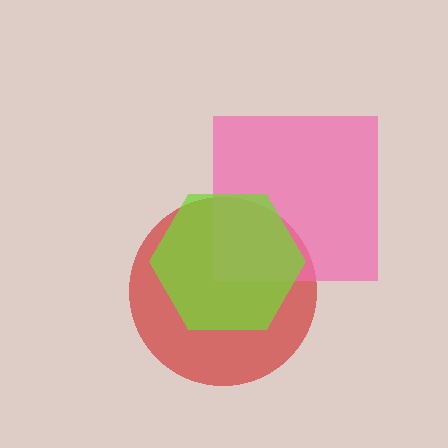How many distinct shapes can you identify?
There are 3 distinct shapes: a red circle, a pink square, a lime hexagon.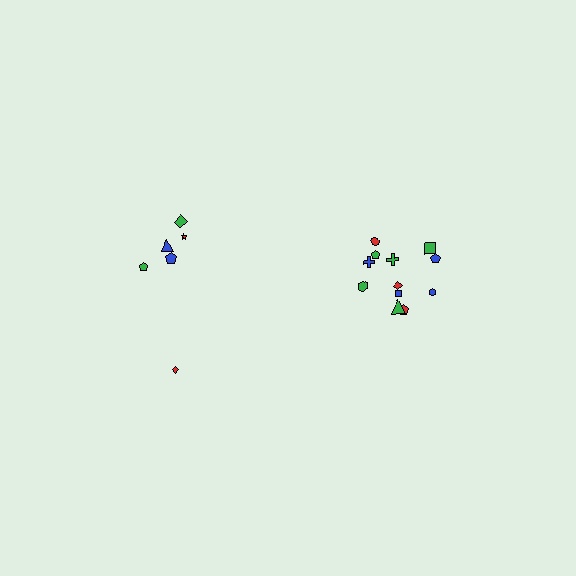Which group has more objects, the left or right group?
The right group.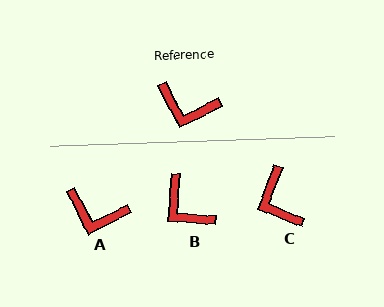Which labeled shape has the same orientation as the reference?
A.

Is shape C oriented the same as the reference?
No, it is off by about 48 degrees.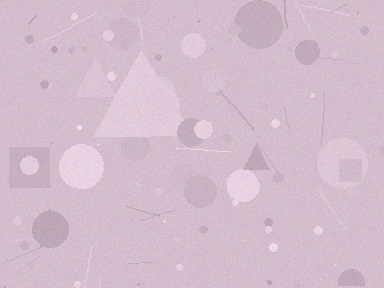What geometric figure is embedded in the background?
A triangle is embedded in the background.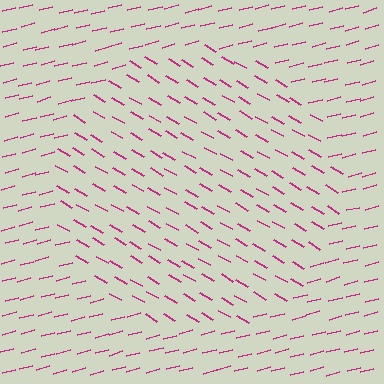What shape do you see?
I see a circle.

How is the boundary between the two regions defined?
The boundary is defined purely by a change in line orientation (approximately 45 degrees difference). All lines are the same color and thickness.